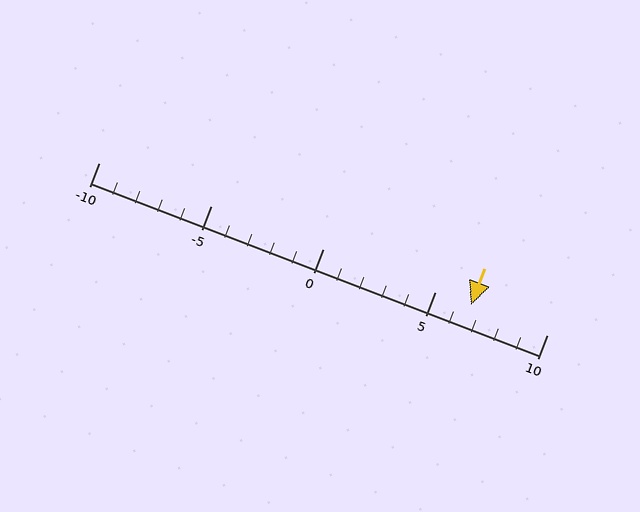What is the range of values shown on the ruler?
The ruler shows values from -10 to 10.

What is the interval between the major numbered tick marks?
The major tick marks are spaced 5 units apart.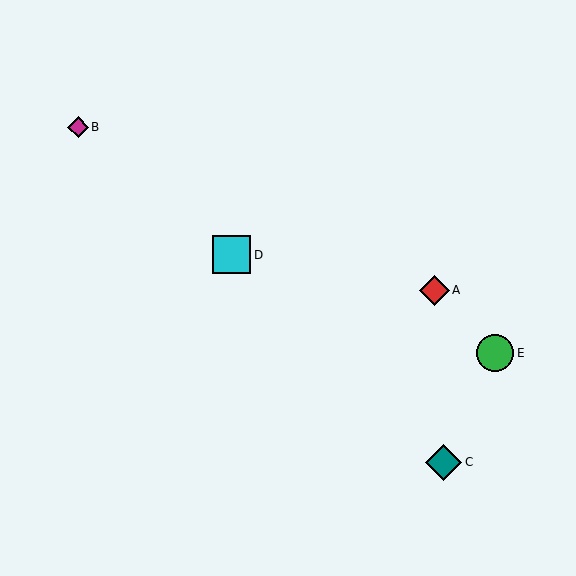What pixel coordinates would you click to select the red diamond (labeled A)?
Click at (435, 290) to select the red diamond A.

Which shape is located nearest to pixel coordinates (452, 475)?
The teal diamond (labeled C) at (443, 462) is nearest to that location.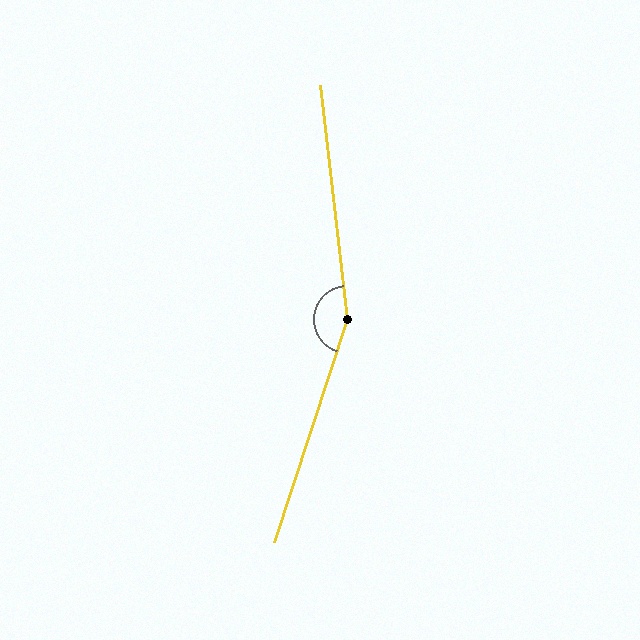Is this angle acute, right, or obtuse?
It is obtuse.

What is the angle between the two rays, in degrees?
Approximately 155 degrees.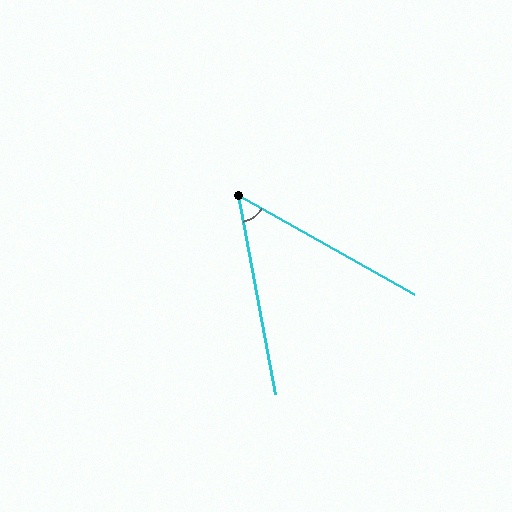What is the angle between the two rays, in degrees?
Approximately 50 degrees.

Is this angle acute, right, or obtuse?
It is acute.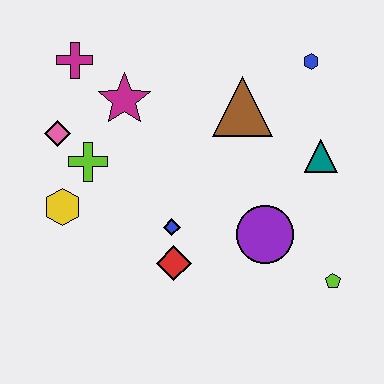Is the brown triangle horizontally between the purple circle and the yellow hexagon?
Yes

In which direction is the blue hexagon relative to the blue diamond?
The blue hexagon is above the blue diamond.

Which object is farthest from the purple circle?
The magenta cross is farthest from the purple circle.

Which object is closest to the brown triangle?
The blue hexagon is closest to the brown triangle.